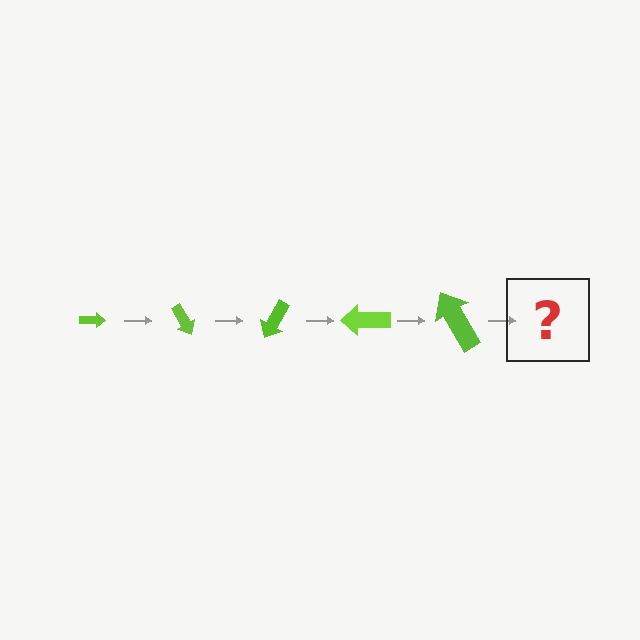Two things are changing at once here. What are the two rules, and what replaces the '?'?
The two rules are that the arrow grows larger each step and it rotates 60 degrees each step. The '?' should be an arrow, larger than the previous one and rotated 300 degrees from the start.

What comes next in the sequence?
The next element should be an arrow, larger than the previous one and rotated 300 degrees from the start.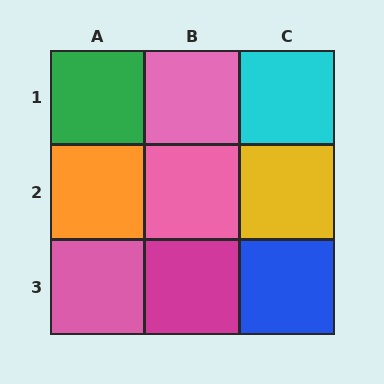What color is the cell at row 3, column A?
Pink.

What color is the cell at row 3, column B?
Magenta.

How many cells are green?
1 cell is green.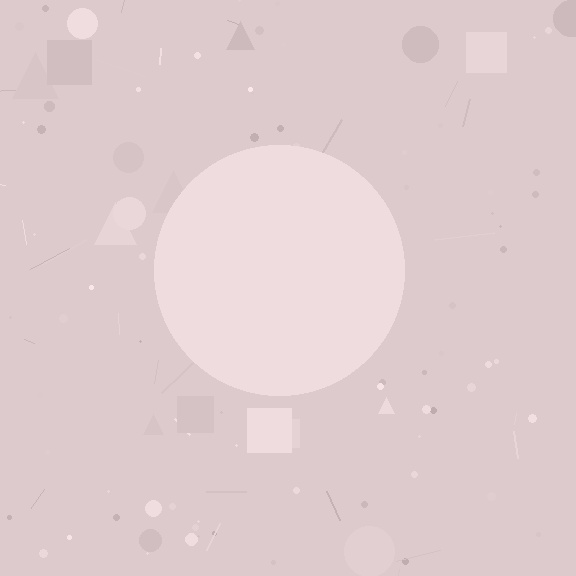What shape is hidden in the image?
A circle is hidden in the image.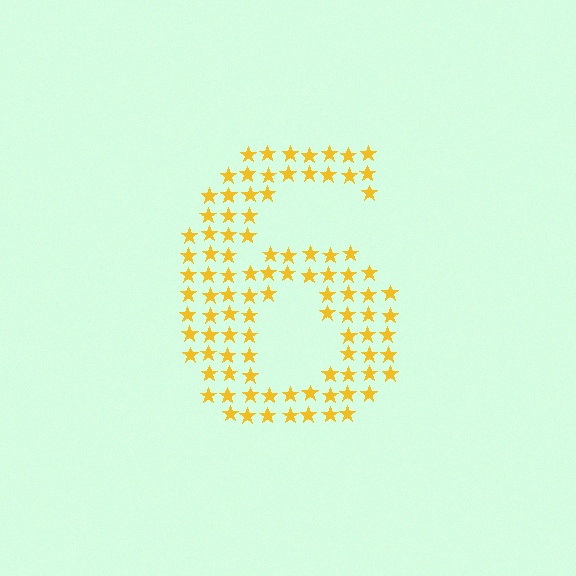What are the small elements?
The small elements are stars.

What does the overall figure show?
The overall figure shows the digit 6.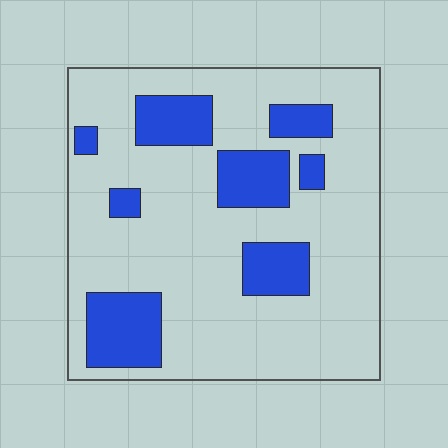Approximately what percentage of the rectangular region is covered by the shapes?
Approximately 25%.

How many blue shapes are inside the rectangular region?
8.